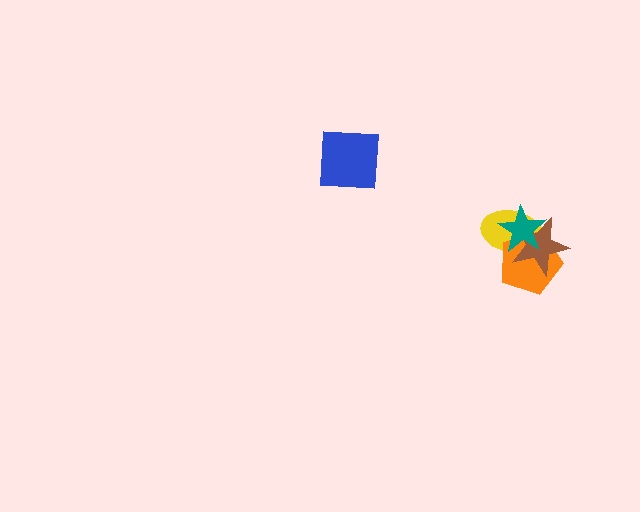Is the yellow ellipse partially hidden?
Yes, it is partially covered by another shape.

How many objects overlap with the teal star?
3 objects overlap with the teal star.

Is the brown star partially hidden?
Yes, it is partially covered by another shape.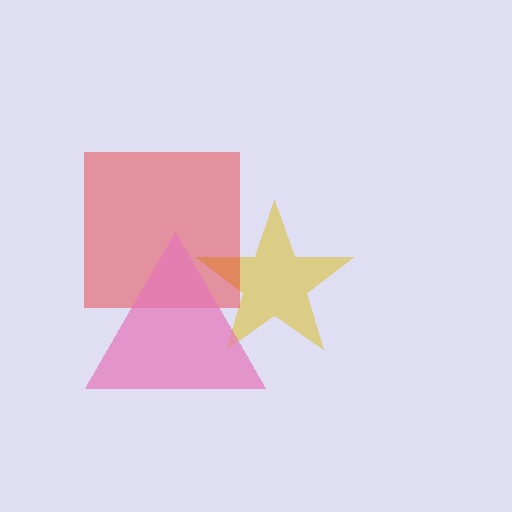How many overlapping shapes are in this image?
There are 3 overlapping shapes in the image.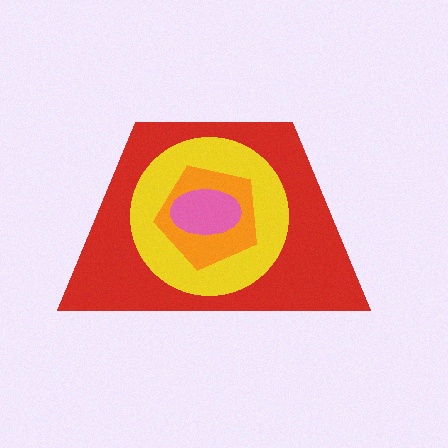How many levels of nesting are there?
4.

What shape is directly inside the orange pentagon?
The pink ellipse.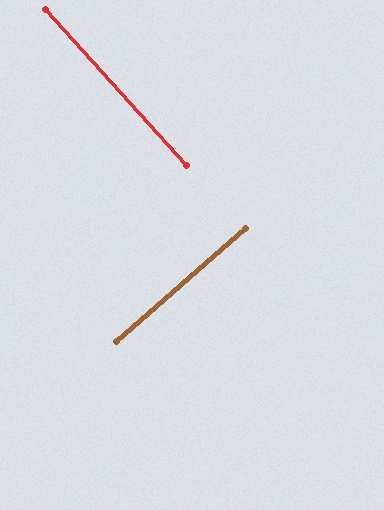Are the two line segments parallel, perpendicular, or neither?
Perpendicular — they meet at approximately 89°.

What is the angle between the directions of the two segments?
Approximately 89 degrees.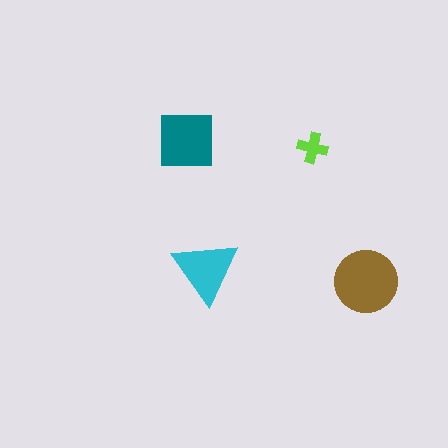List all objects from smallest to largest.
The lime cross, the cyan triangle, the teal square, the brown circle.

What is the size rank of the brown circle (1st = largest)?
1st.